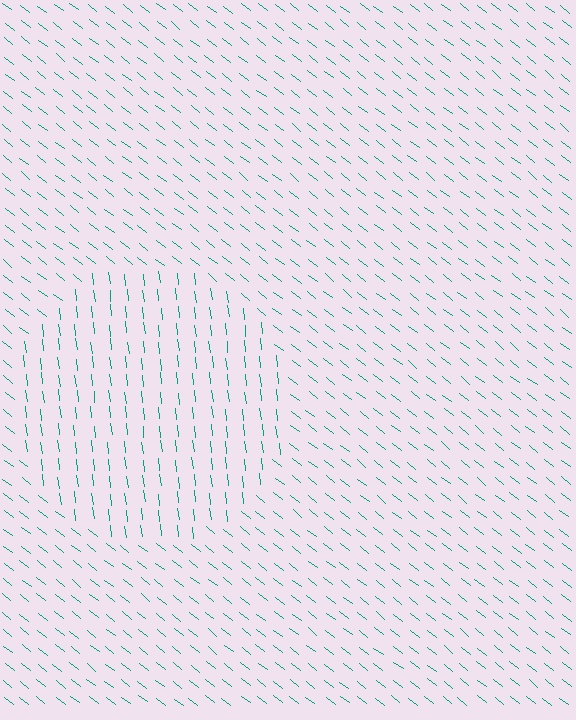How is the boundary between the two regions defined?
The boundary is defined purely by a change in line orientation (approximately 45 degrees difference). All lines are the same color and thickness.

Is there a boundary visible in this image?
Yes, there is a texture boundary formed by a change in line orientation.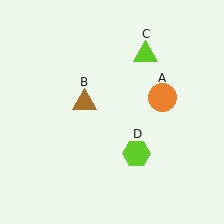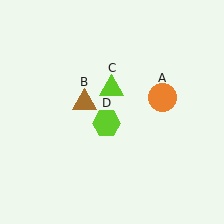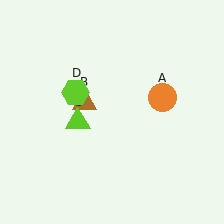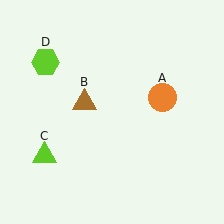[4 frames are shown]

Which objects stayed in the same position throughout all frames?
Orange circle (object A) and brown triangle (object B) remained stationary.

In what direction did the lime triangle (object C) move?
The lime triangle (object C) moved down and to the left.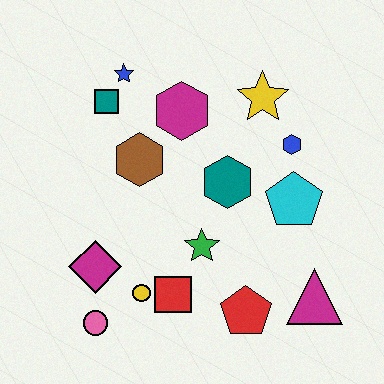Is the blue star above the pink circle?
Yes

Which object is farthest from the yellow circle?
The yellow star is farthest from the yellow circle.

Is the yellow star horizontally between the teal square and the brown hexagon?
No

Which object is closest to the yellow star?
The blue hexagon is closest to the yellow star.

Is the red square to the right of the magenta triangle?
No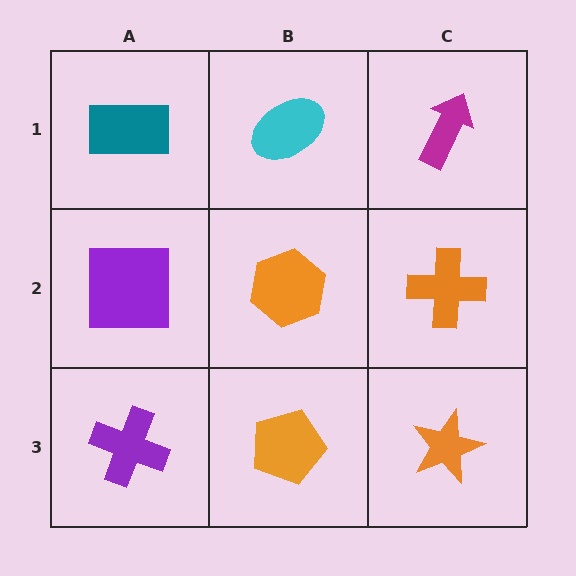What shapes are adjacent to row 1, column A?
A purple square (row 2, column A), a cyan ellipse (row 1, column B).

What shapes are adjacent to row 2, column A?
A teal rectangle (row 1, column A), a purple cross (row 3, column A), an orange hexagon (row 2, column B).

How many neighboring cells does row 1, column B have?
3.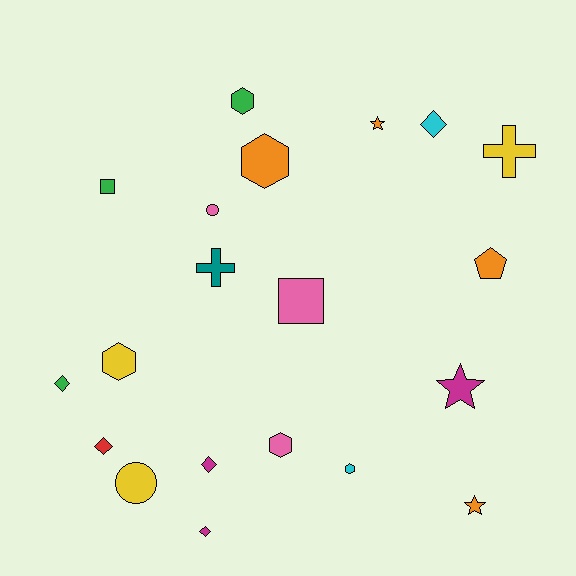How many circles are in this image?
There are 2 circles.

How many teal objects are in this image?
There is 1 teal object.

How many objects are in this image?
There are 20 objects.